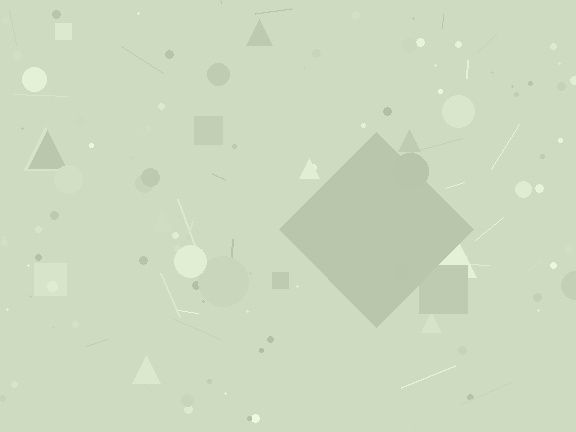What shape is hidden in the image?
A diamond is hidden in the image.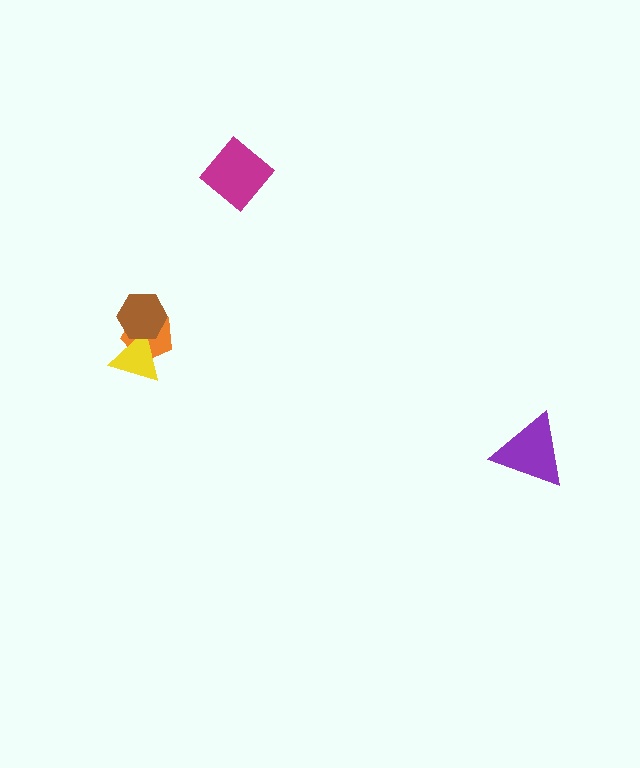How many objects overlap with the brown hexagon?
2 objects overlap with the brown hexagon.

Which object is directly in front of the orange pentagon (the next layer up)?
The yellow triangle is directly in front of the orange pentagon.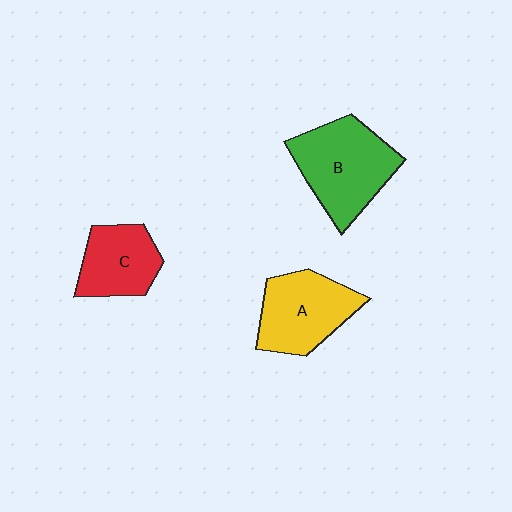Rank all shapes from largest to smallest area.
From largest to smallest: B (green), A (yellow), C (red).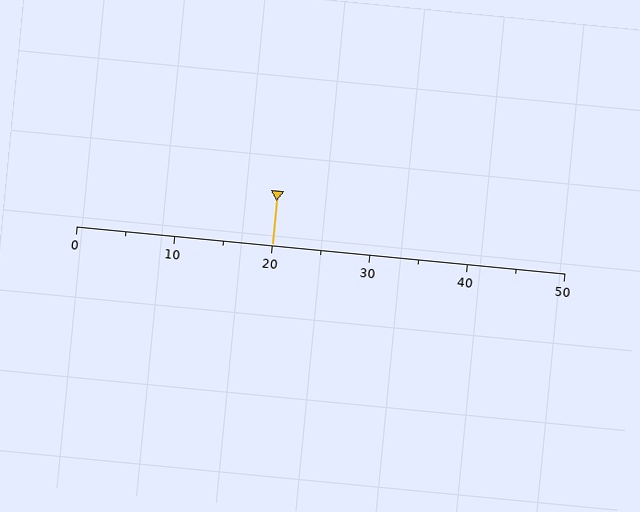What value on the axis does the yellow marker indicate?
The marker indicates approximately 20.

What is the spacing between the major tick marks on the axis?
The major ticks are spaced 10 apart.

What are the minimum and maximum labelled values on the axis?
The axis runs from 0 to 50.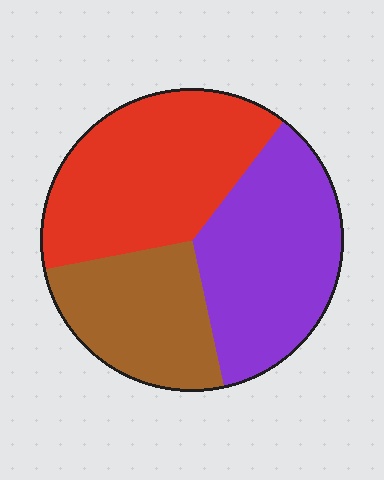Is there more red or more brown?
Red.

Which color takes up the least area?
Brown, at roughly 25%.